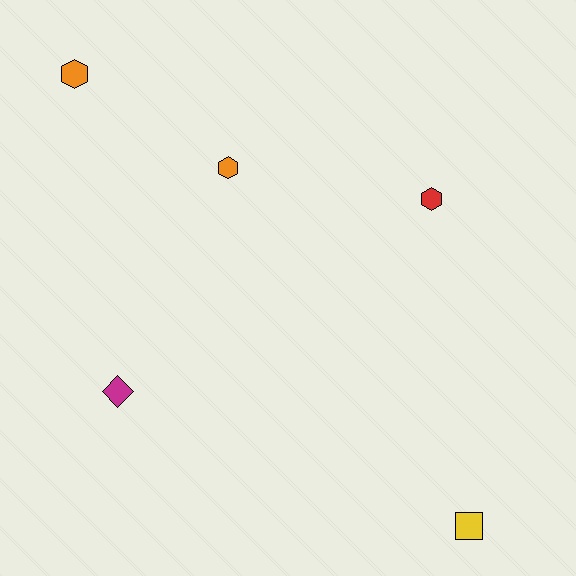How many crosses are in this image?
There are no crosses.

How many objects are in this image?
There are 5 objects.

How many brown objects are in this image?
There are no brown objects.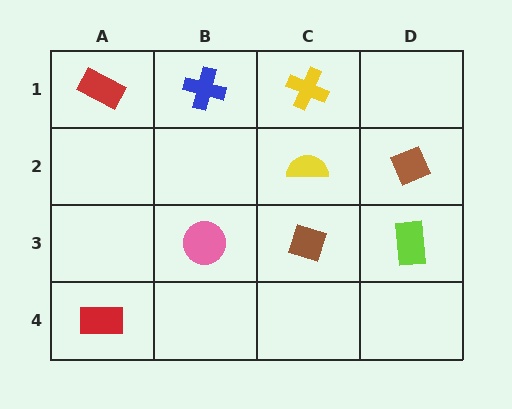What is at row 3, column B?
A pink circle.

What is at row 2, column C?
A yellow semicircle.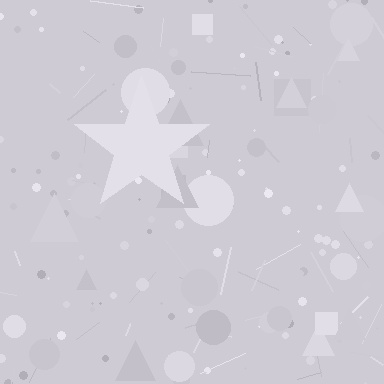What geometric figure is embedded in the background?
A star is embedded in the background.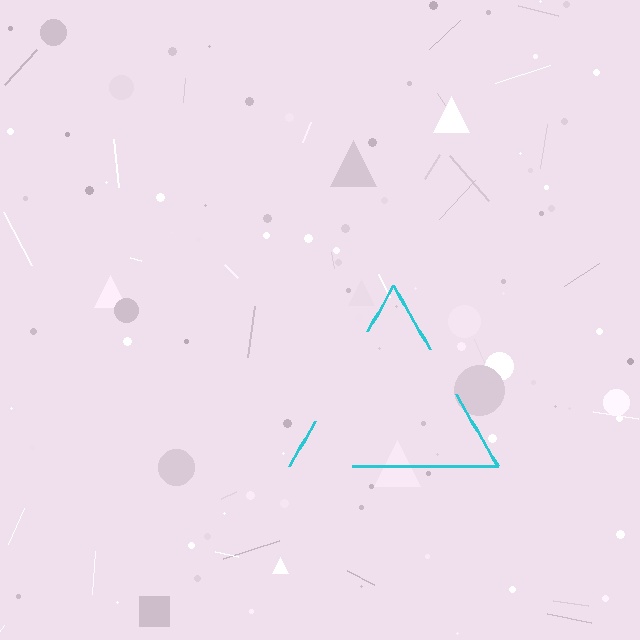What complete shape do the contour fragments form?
The contour fragments form a triangle.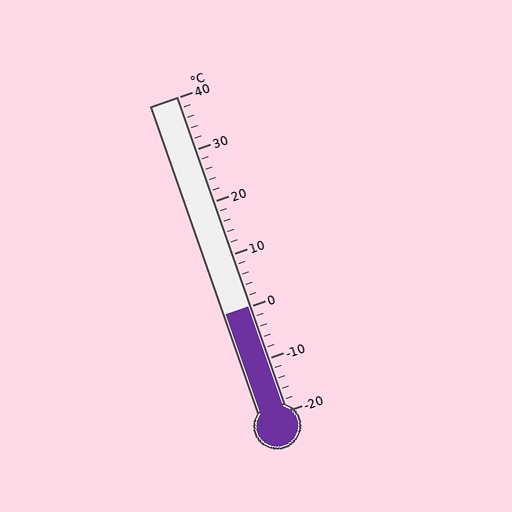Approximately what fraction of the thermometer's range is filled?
The thermometer is filled to approximately 35% of its range.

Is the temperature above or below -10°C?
The temperature is above -10°C.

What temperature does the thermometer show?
The thermometer shows approximately 0°C.